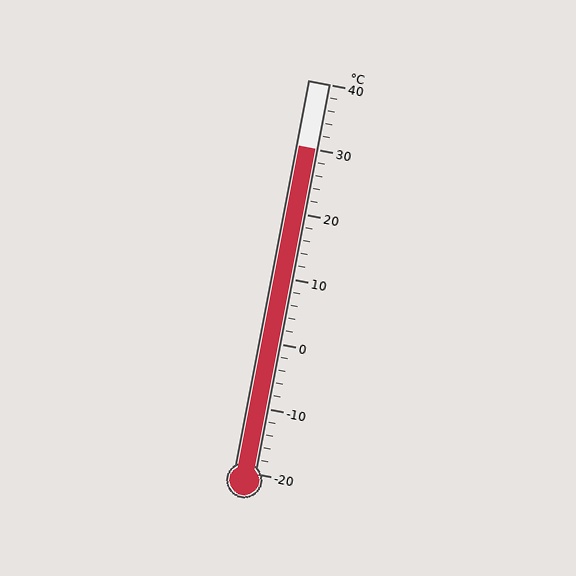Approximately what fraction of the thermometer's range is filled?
The thermometer is filled to approximately 85% of its range.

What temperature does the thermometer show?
The thermometer shows approximately 30°C.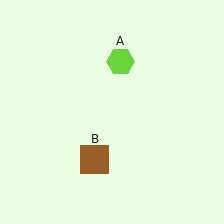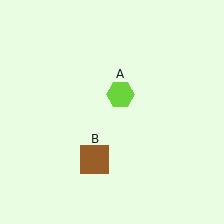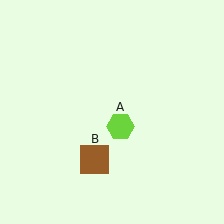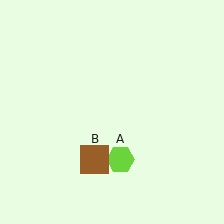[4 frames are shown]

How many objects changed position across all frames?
1 object changed position: lime hexagon (object A).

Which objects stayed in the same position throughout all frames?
Brown square (object B) remained stationary.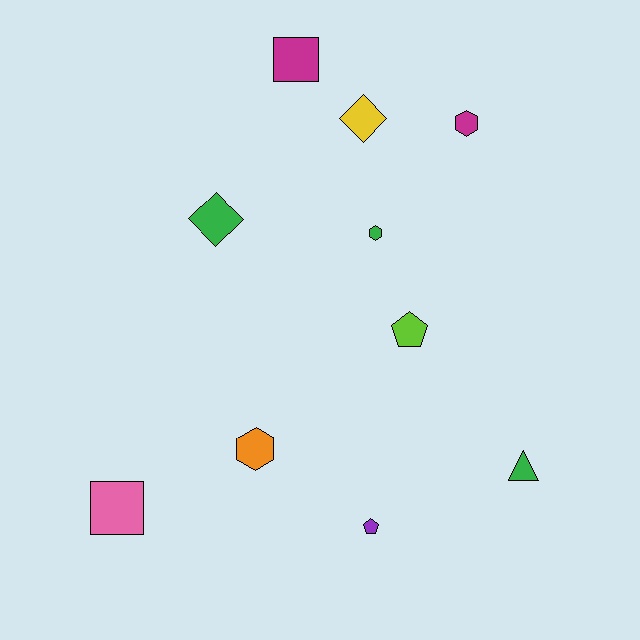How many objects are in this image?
There are 10 objects.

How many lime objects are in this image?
There is 1 lime object.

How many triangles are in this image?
There is 1 triangle.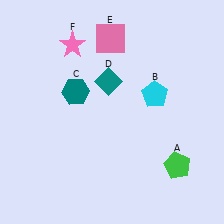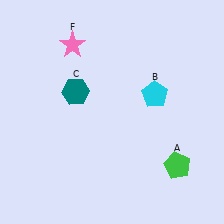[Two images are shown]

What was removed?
The teal diamond (D), the pink square (E) were removed in Image 2.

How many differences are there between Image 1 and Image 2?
There are 2 differences between the two images.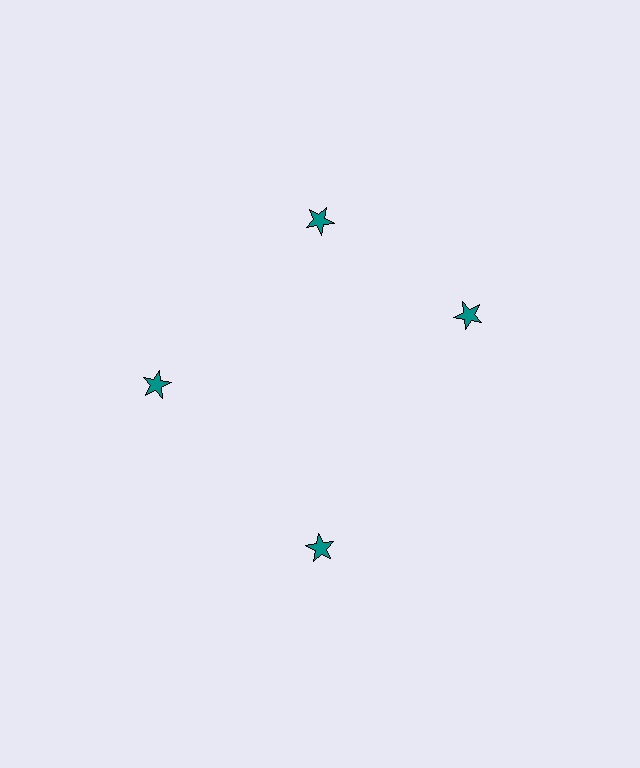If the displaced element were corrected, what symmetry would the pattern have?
It would have 4-fold rotational symmetry — the pattern would map onto itself every 90 degrees.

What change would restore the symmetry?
The symmetry would be restored by rotating it back into even spacing with its neighbors so that all 4 stars sit at equal angles and equal distance from the center.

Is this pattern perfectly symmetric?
No. The 4 teal stars are arranged in a ring, but one element near the 3 o'clock position is rotated out of alignment along the ring, breaking the 4-fold rotational symmetry.